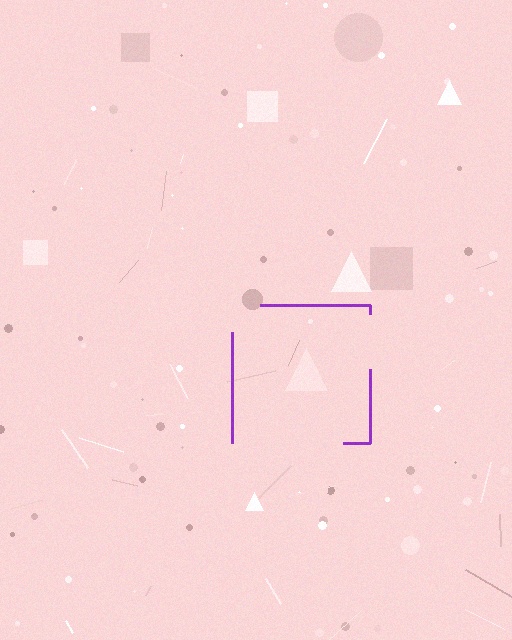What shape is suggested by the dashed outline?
The dashed outline suggests a square.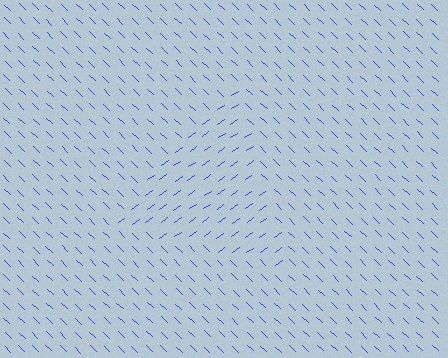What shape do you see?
I see a triangle.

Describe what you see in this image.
The image is filled with small blue line segments. A triangle region in the image has lines oriented differently from the surrounding lines, creating a visible texture boundary.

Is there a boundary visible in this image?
Yes, there is a texture boundary formed by a change in line orientation.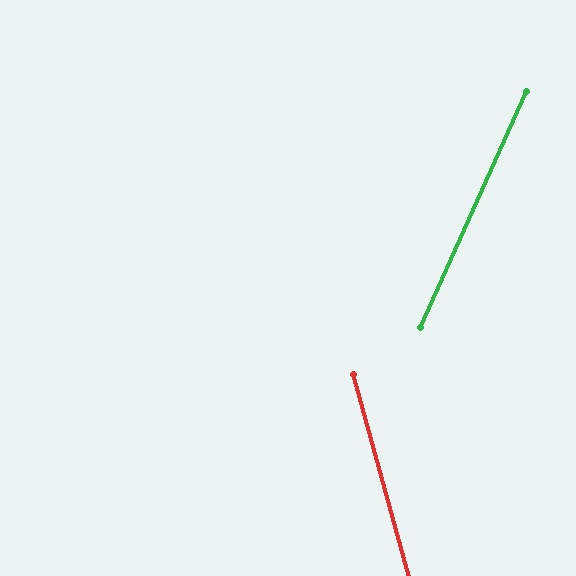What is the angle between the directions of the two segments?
Approximately 40 degrees.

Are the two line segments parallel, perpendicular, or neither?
Neither parallel nor perpendicular — they differ by about 40°.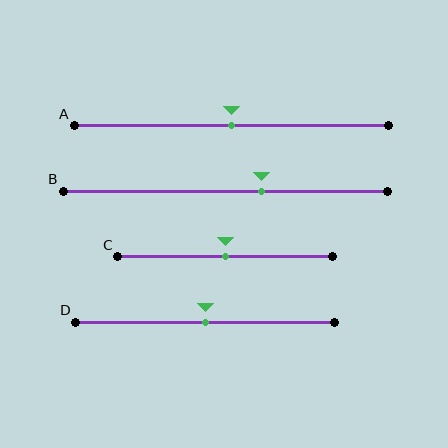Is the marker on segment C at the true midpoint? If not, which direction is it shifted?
Yes, the marker on segment C is at the true midpoint.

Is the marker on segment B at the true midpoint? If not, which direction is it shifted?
No, the marker on segment B is shifted to the right by about 11% of the segment length.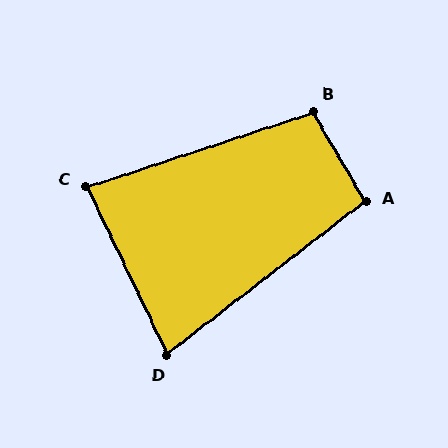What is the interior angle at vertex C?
Approximately 82 degrees (acute).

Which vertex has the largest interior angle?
B, at approximately 102 degrees.